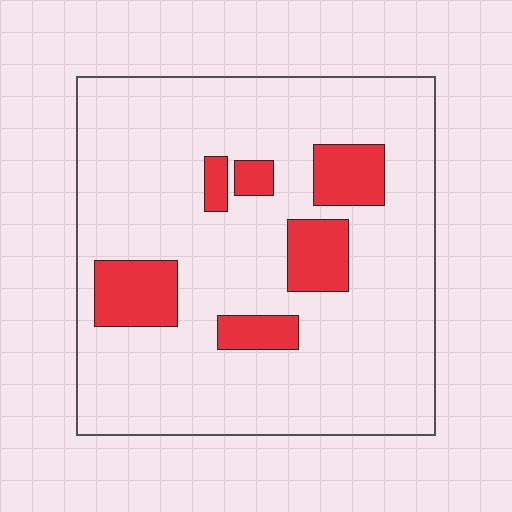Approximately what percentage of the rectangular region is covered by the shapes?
Approximately 15%.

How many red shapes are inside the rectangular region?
6.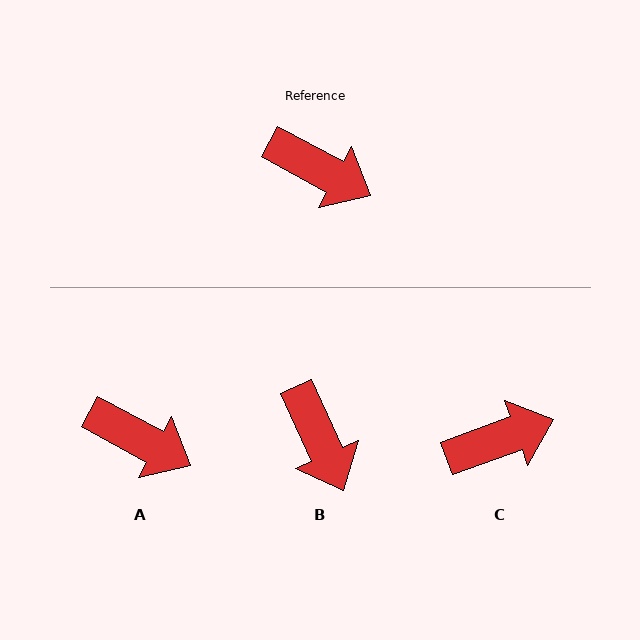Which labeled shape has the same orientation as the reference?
A.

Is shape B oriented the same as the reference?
No, it is off by about 37 degrees.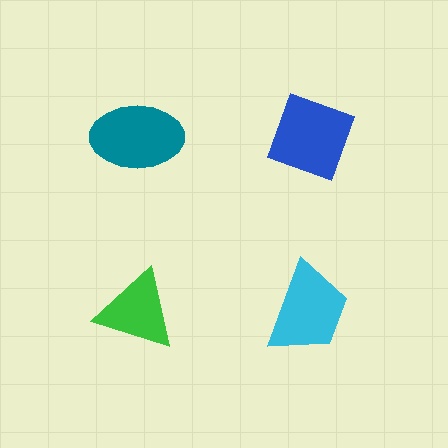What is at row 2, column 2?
A cyan trapezoid.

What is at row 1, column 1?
A teal ellipse.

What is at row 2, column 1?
A green triangle.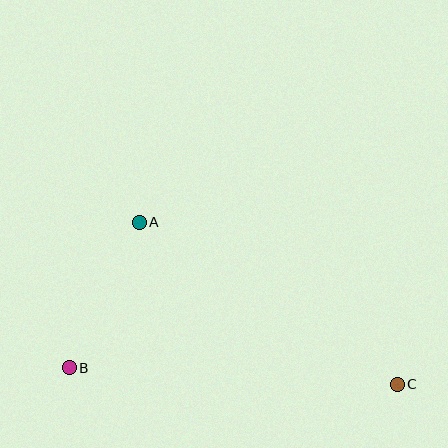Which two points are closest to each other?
Points A and B are closest to each other.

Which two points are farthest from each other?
Points B and C are farthest from each other.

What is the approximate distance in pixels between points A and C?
The distance between A and C is approximately 305 pixels.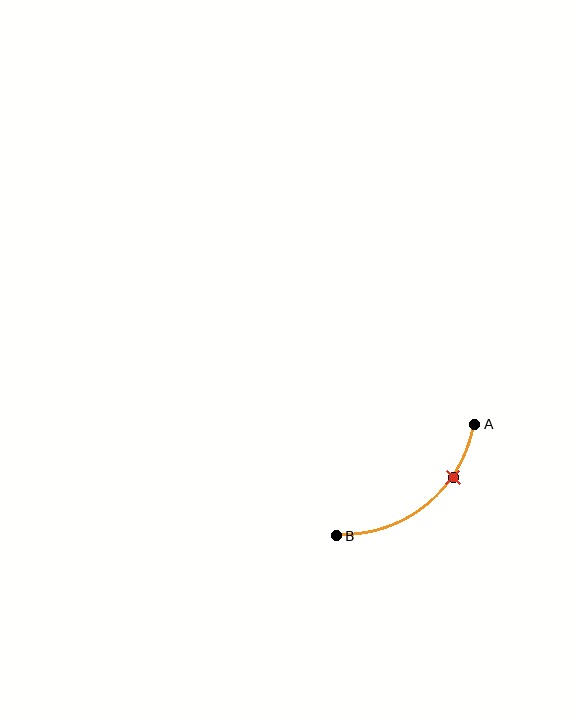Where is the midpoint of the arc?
The arc midpoint is the point on the curve farthest from the straight line joining A and B. It sits below and to the right of that line.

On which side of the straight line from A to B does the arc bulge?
The arc bulges below and to the right of the straight line connecting A and B.